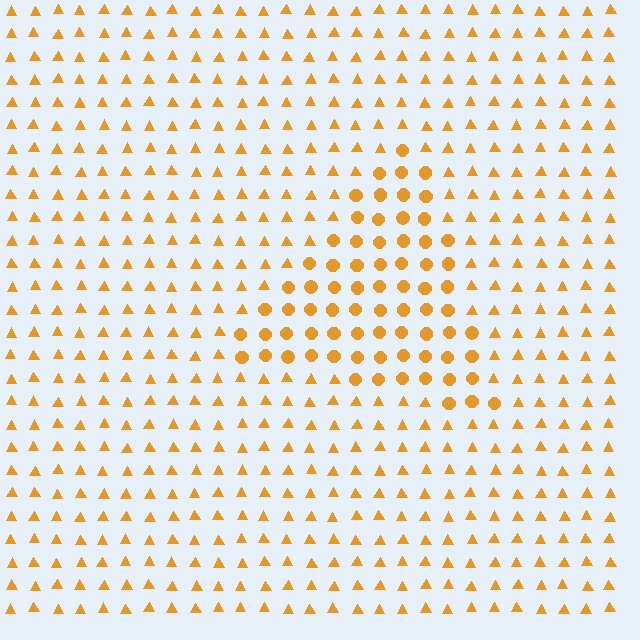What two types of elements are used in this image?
The image uses circles inside the triangle region and triangles outside it.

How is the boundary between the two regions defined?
The boundary is defined by a change in element shape: circles inside vs. triangles outside. All elements share the same color and spacing.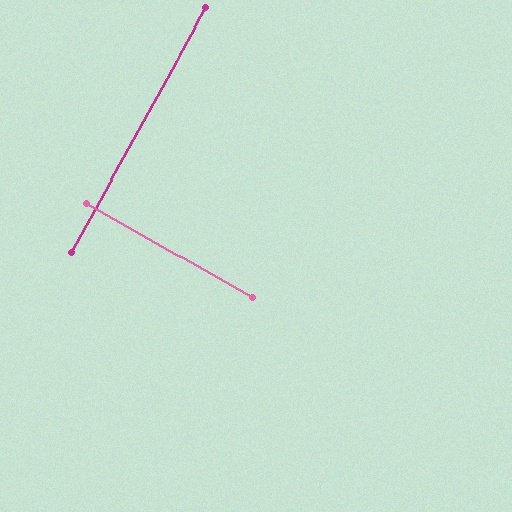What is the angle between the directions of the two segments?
Approximately 90 degrees.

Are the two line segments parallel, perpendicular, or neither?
Perpendicular — they meet at approximately 90°.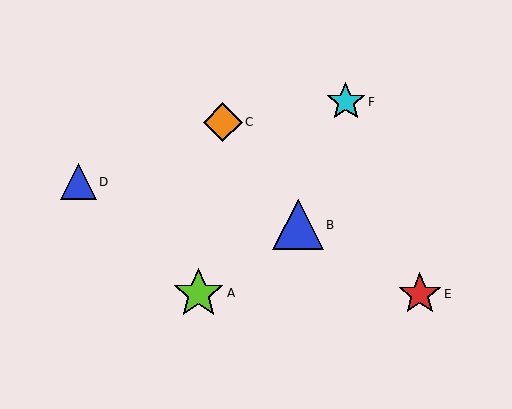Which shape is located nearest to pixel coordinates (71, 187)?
The blue triangle (labeled D) at (78, 182) is nearest to that location.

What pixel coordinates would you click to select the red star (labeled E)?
Click at (420, 294) to select the red star E.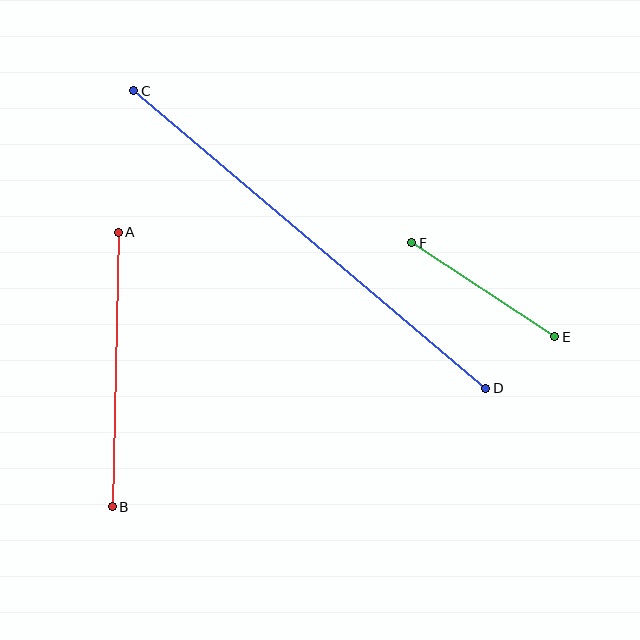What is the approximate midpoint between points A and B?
The midpoint is at approximately (115, 369) pixels.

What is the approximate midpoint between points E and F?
The midpoint is at approximately (483, 290) pixels.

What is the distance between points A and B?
The distance is approximately 275 pixels.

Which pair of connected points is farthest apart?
Points C and D are farthest apart.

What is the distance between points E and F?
The distance is approximately 171 pixels.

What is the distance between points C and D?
The distance is approximately 461 pixels.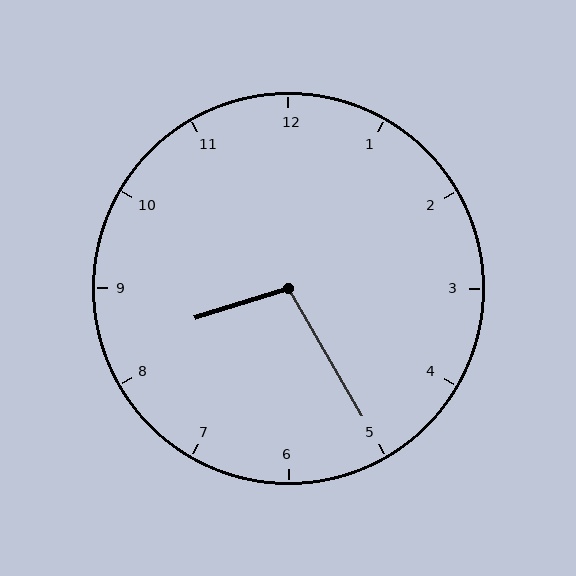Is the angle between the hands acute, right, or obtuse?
It is obtuse.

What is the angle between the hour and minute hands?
Approximately 102 degrees.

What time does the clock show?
8:25.